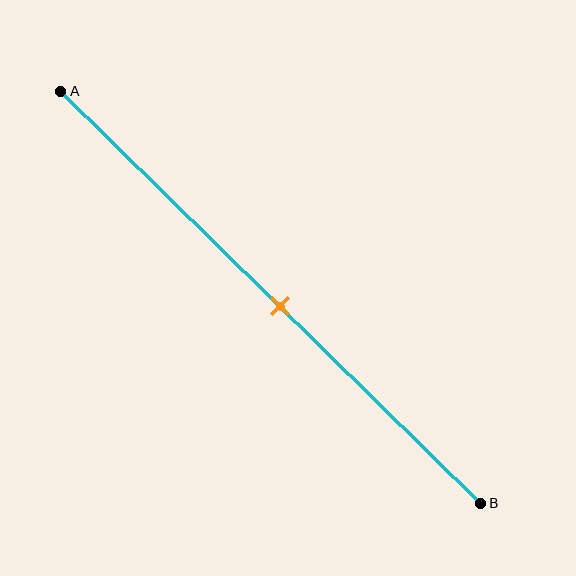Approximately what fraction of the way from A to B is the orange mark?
The orange mark is approximately 50% of the way from A to B.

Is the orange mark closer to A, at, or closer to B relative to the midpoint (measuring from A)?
The orange mark is approximately at the midpoint of segment AB.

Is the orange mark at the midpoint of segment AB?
Yes, the mark is approximately at the midpoint.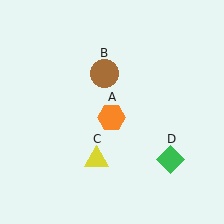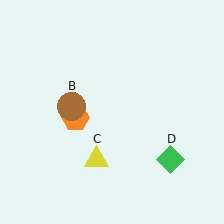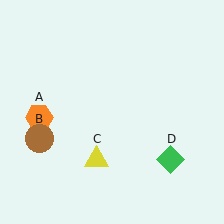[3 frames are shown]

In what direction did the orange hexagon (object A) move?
The orange hexagon (object A) moved left.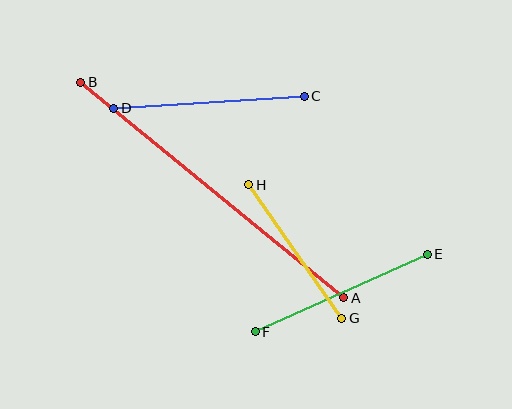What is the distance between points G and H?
The distance is approximately 163 pixels.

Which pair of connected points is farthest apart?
Points A and B are farthest apart.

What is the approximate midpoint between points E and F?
The midpoint is at approximately (341, 293) pixels.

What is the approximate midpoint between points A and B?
The midpoint is at approximately (212, 190) pixels.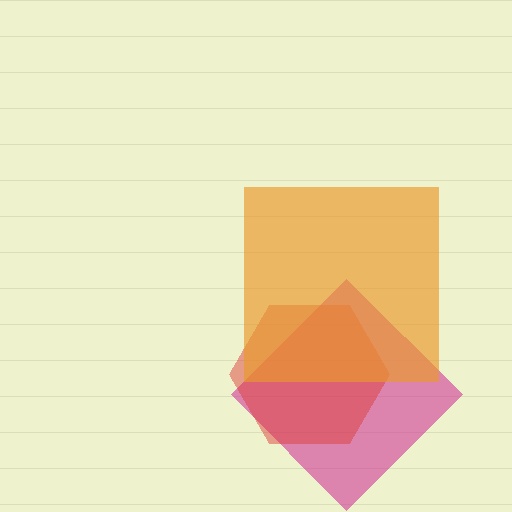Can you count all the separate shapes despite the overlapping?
Yes, there are 3 separate shapes.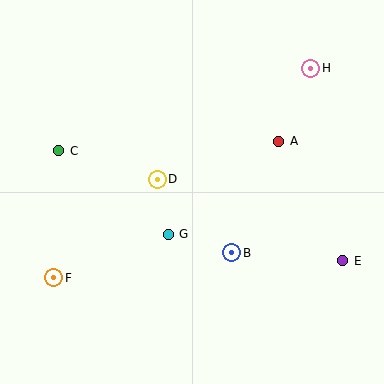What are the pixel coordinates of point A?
Point A is at (279, 141).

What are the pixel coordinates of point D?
Point D is at (157, 179).